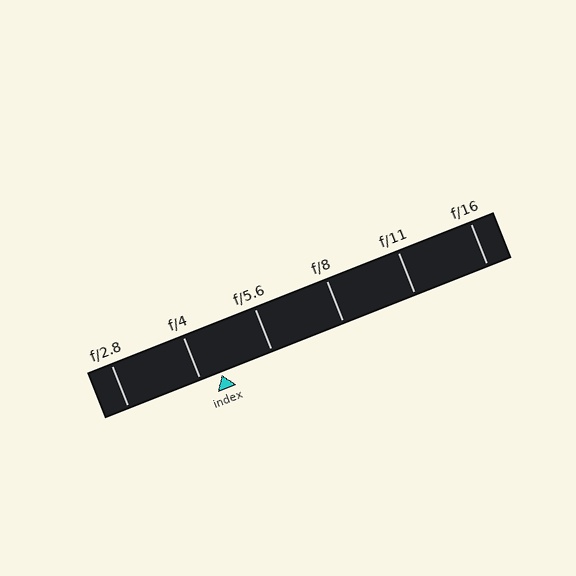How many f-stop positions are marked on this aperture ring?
There are 6 f-stop positions marked.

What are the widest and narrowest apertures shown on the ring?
The widest aperture shown is f/2.8 and the narrowest is f/16.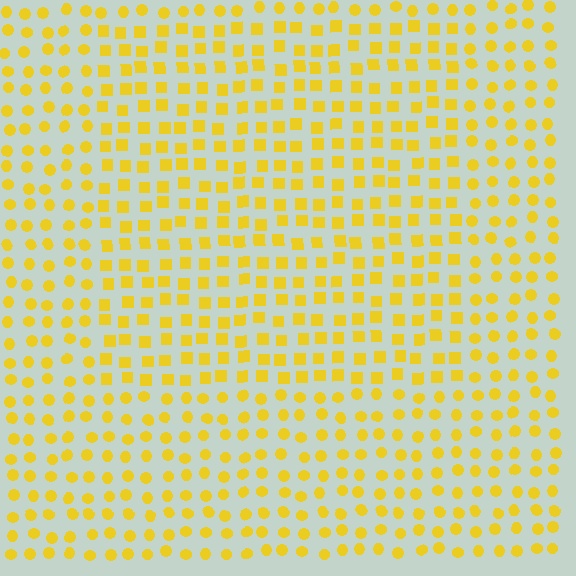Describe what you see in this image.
The image is filled with small yellow elements arranged in a uniform grid. A rectangle-shaped region contains squares, while the surrounding area contains circles. The boundary is defined purely by the change in element shape.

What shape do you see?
I see a rectangle.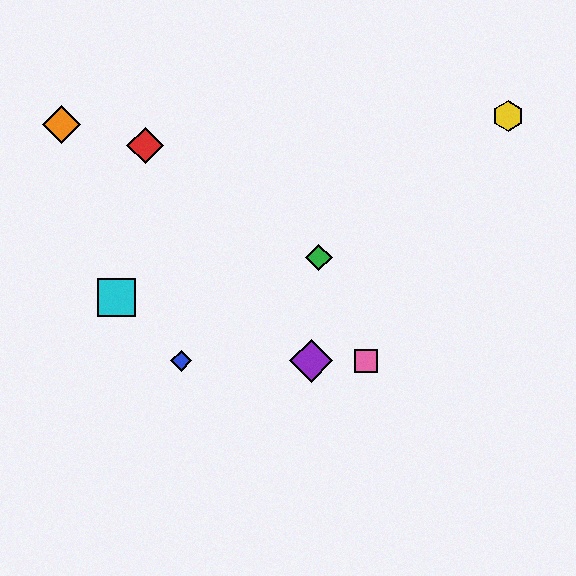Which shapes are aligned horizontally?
The blue diamond, the purple diamond, the pink square are aligned horizontally.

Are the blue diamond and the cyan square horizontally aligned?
No, the blue diamond is at y≈361 and the cyan square is at y≈297.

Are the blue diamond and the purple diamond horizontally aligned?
Yes, both are at y≈361.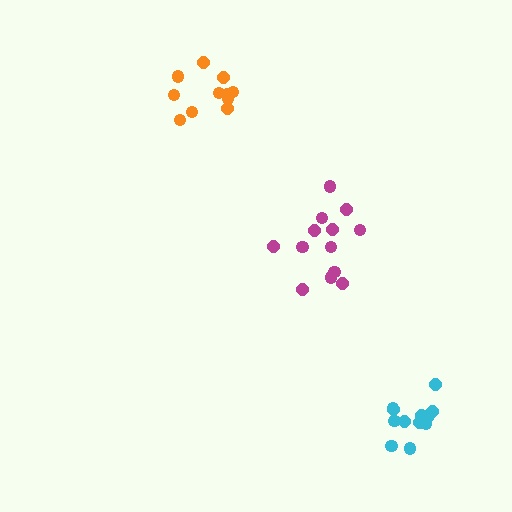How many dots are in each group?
Group 1: 13 dots, Group 2: 11 dots, Group 3: 13 dots (37 total).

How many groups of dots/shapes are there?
There are 3 groups.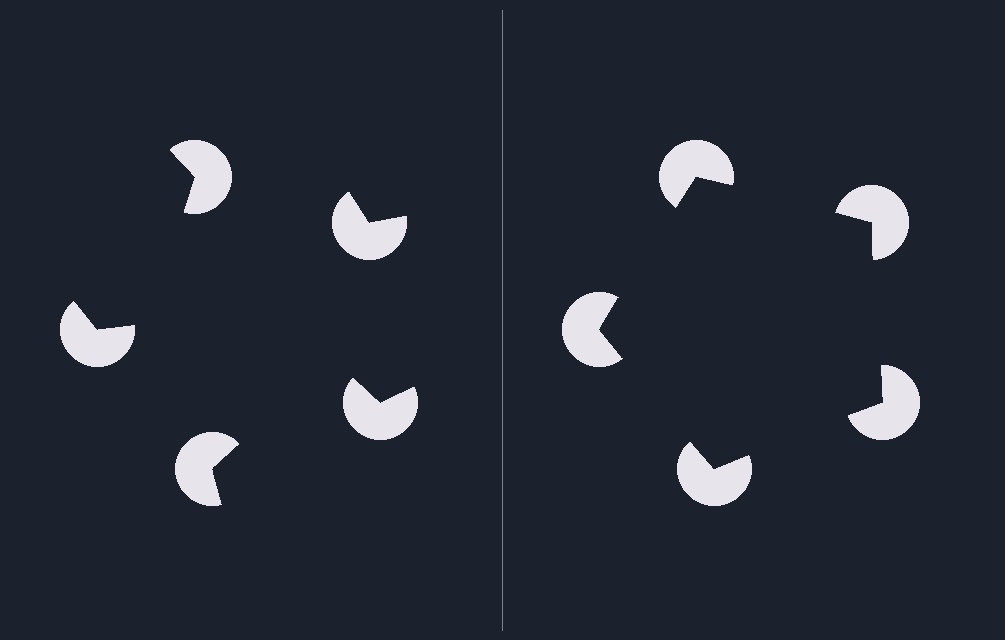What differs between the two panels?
The pac-man discs are positioned identically on both sides; only the wedge orientations differ. On the right they align to a pentagon; on the left they are misaligned.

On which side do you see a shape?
An illusory pentagon appears on the right side. On the left side the wedge cuts are rotated, so no coherent shape forms.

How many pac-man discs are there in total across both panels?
10 — 5 on each side.